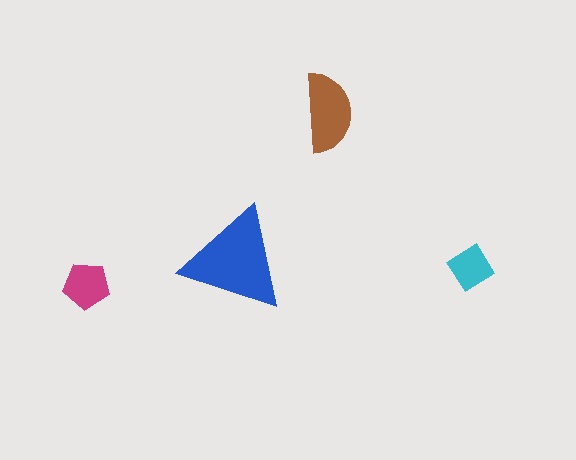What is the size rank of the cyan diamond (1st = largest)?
4th.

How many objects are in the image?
There are 4 objects in the image.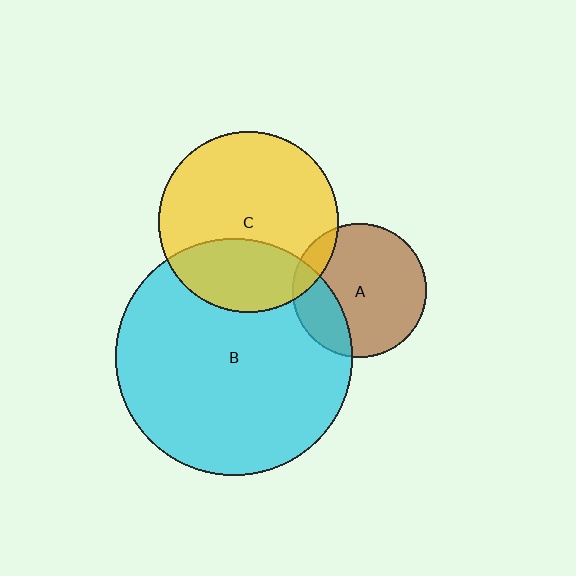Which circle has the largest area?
Circle B (cyan).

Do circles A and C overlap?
Yes.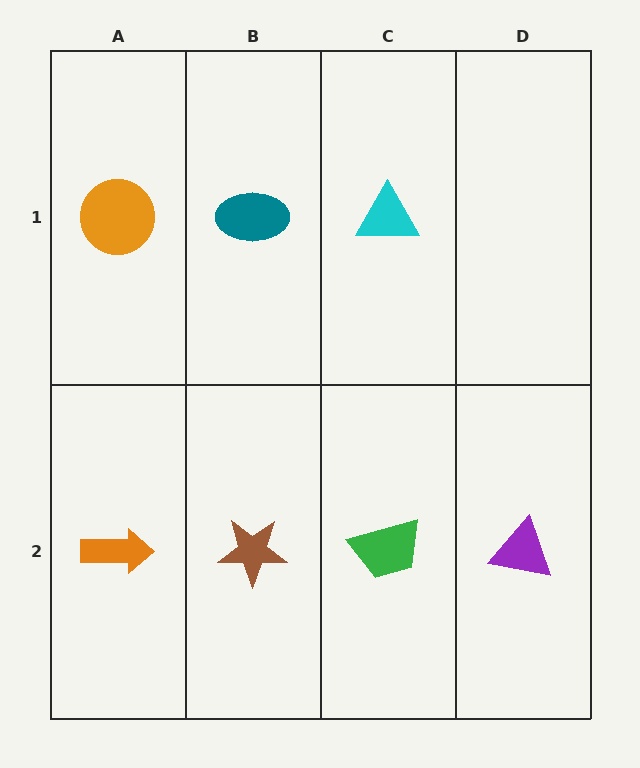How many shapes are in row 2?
4 shapes.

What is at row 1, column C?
A cyan triangle.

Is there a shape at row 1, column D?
No, that cell is empty.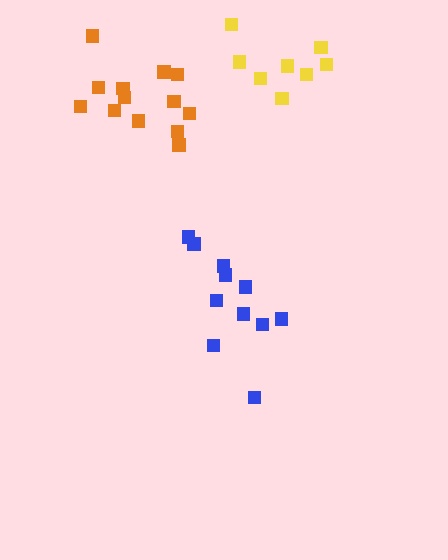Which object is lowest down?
The blue cluster is bottommost.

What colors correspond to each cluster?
The clusters are colored: blue, yellow, orange.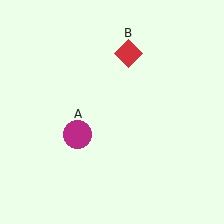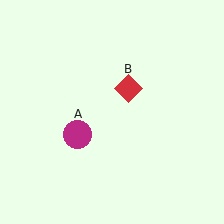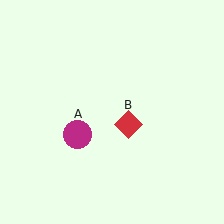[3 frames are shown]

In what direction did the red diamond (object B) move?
The red diamond (object B) moved down.